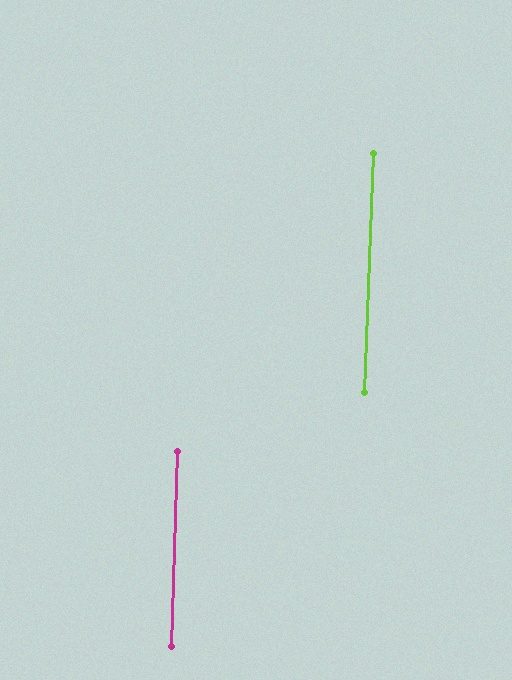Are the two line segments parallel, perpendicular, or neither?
Parallel — their directions differ by only 0.6°.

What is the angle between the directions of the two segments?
Approximately 1 degree.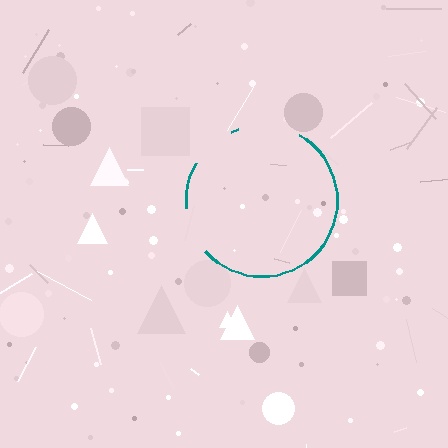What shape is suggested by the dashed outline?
The dashed outline suggests a circle.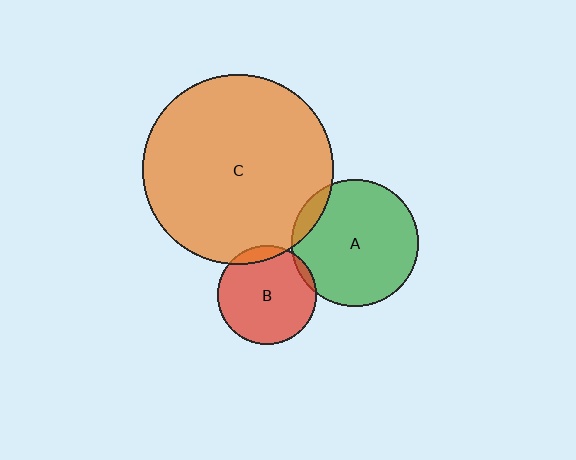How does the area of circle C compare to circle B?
Approximately 3.8 times.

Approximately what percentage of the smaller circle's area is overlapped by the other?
Approximately 10%.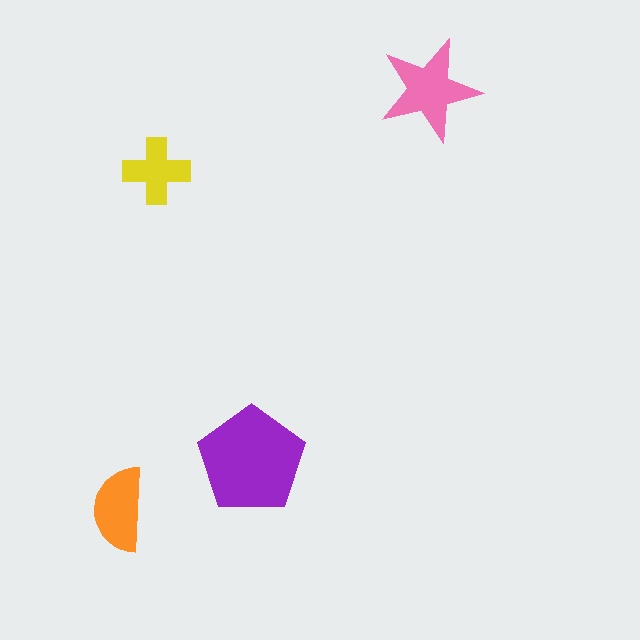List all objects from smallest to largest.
The yellow cross, the orange semicircle, the pink star, the purple pentagon.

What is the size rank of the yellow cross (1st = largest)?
4th.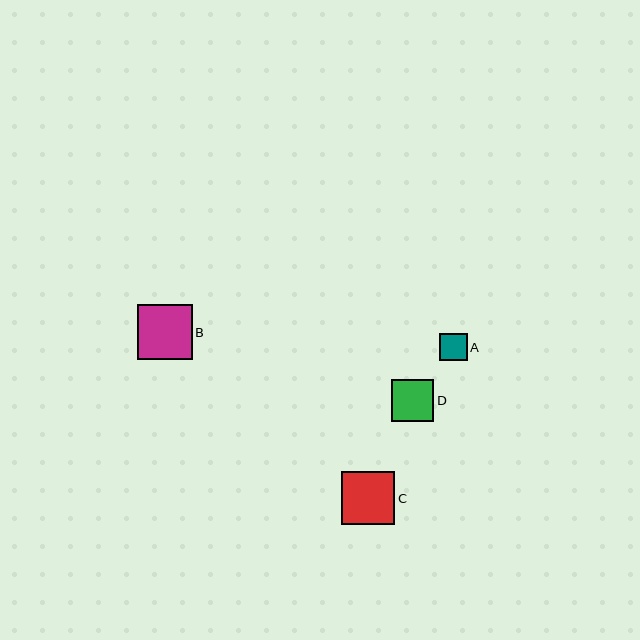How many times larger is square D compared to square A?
Square D is approximately 1.5 times the size of square A.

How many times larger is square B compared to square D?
Square B is approximately 1.3 times the size of square D.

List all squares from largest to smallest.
From largest to smallest: B, C, D, A.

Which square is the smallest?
Square A is the smallest with a size of approximately 27 pixels.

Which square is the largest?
Square B is the largest with a size of approximately 55 pixels.